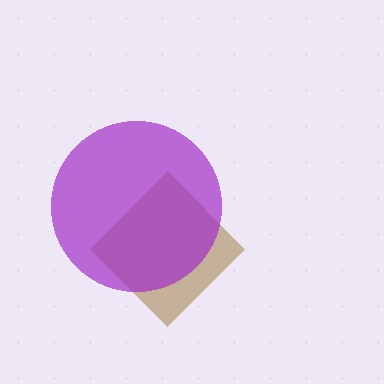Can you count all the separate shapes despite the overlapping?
Yes, there are 2 separate shapes.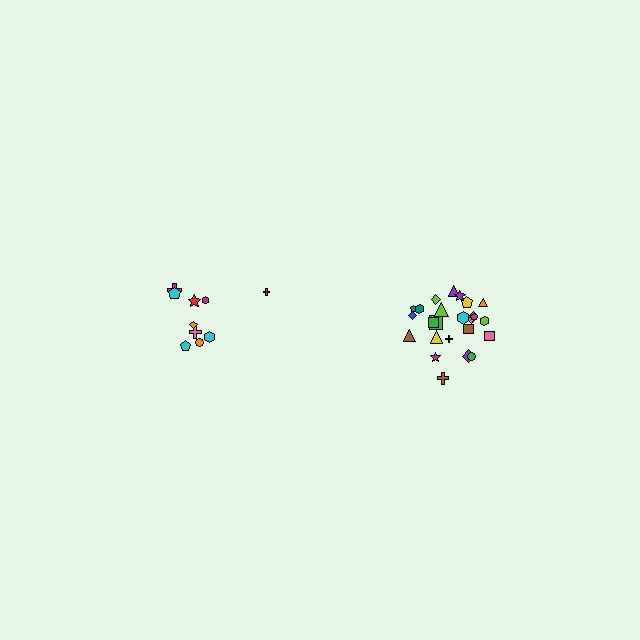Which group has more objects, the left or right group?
The right group.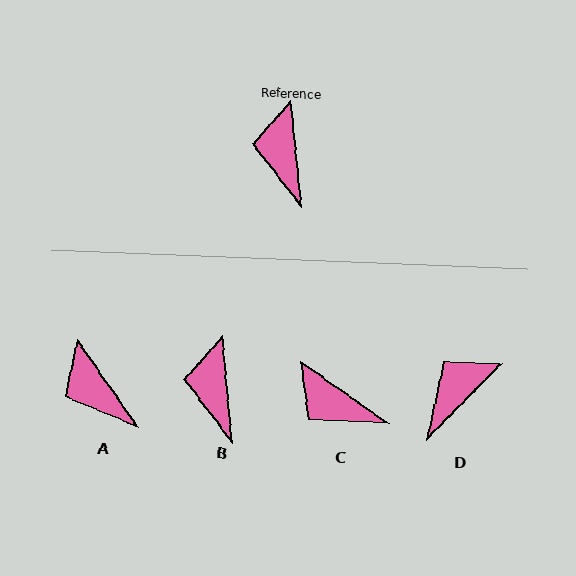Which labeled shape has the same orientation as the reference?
B.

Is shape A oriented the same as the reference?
No, it is off by about 30 degrees.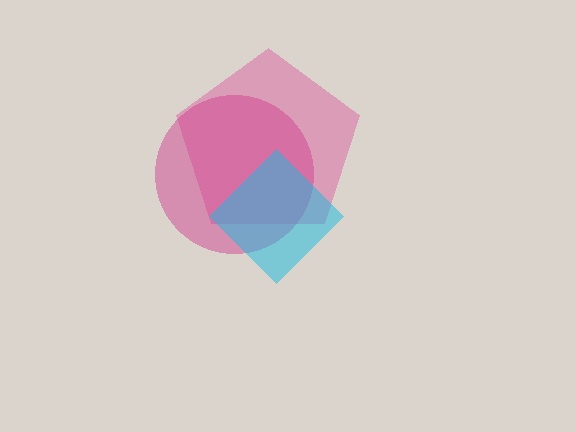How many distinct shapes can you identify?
There are 3 distinct shapes: a pink pentagon, a magenta circle, a cyan diamond.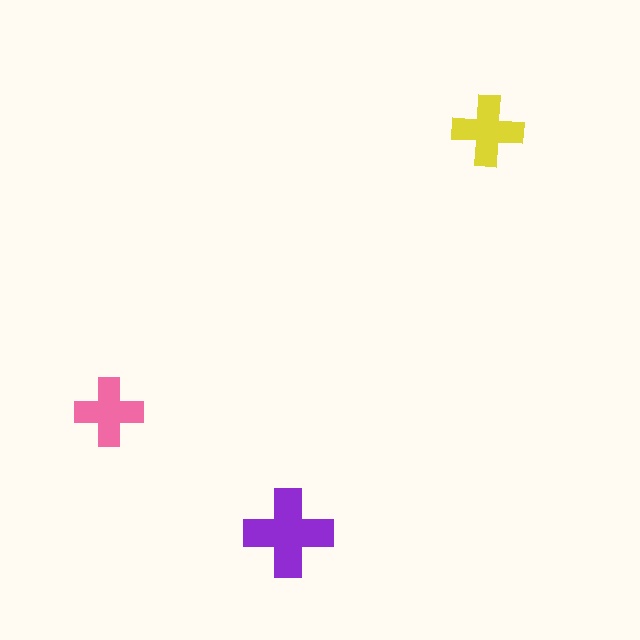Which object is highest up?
The yellow cross is topmost.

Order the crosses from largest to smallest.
the purple one, the yellow one, the pink one.